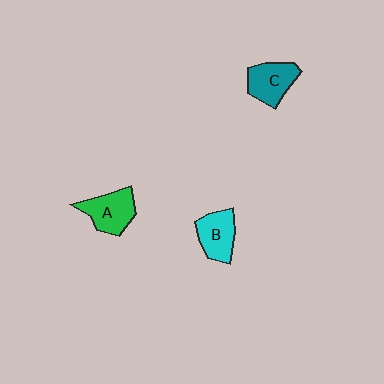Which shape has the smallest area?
Shape B (cyan).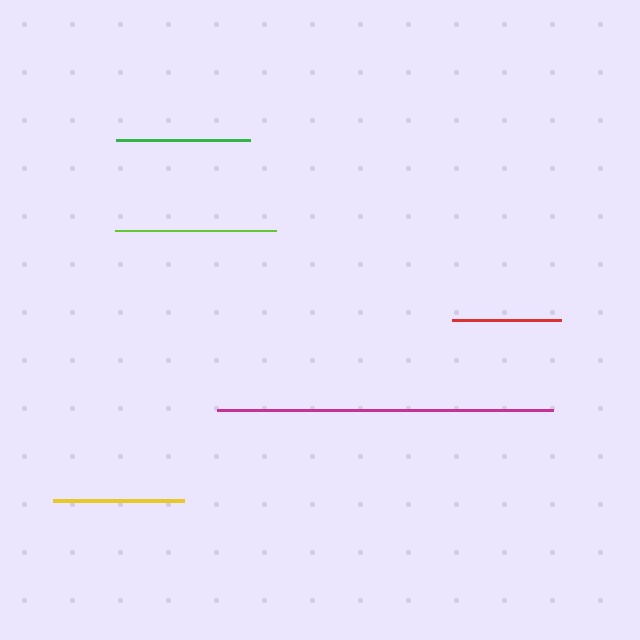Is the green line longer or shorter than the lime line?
The lime line is longer than the green line.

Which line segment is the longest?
The magenta line is the longest at approximately 336 pixels.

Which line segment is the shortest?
The red line is the shortest at approximately 109 pixels.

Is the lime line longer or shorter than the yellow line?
The lime line is longer than the yellow line.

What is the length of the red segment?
The red segment is approximately 109 pixels long.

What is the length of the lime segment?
The lime segment is approximately 161 pixels long.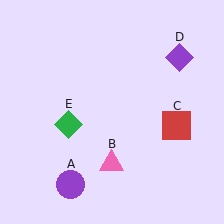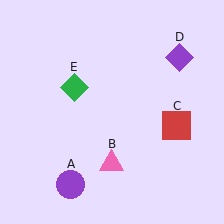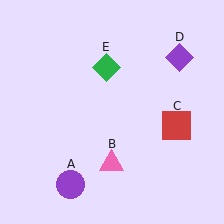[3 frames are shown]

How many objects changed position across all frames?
1 object changed position: green diamond (object E).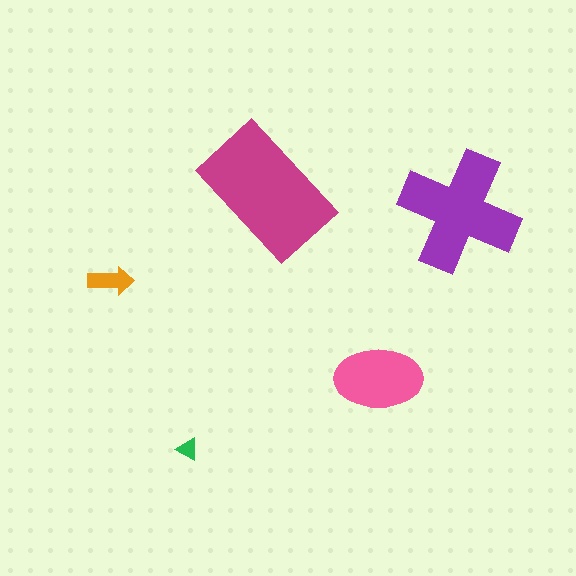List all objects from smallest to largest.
The green triangle, the orange arrow, the pink ellipse, the purple cross, the magenta rectangle.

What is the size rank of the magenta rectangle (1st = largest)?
1st.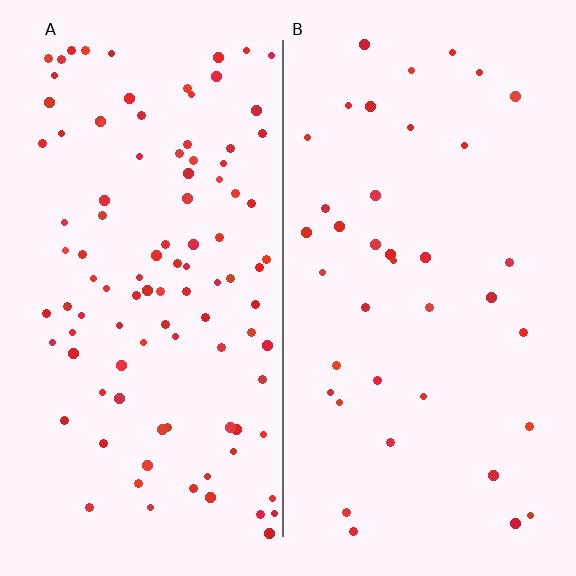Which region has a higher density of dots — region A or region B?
A (the left).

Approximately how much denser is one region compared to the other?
Approximately 2.7× — region A over region B.